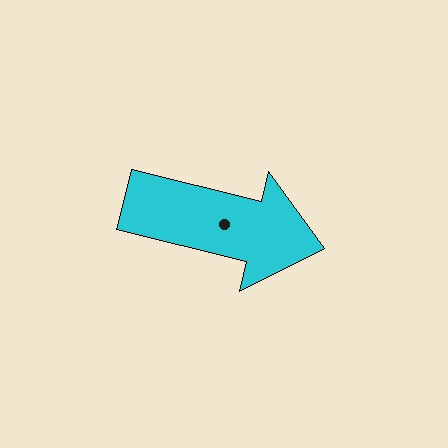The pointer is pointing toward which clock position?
Roughly 3 o'clock.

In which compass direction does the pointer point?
East.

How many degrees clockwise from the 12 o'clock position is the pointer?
Approximately 104 degrees.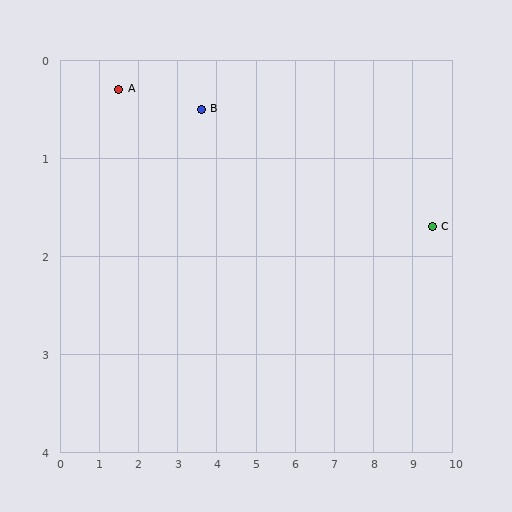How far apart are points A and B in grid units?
Points A and B are about 2.1 grid units apart.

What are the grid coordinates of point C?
Point C is at approximately (9.5, 1.7).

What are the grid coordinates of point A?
Point A is at approximately (1.5, 0.3).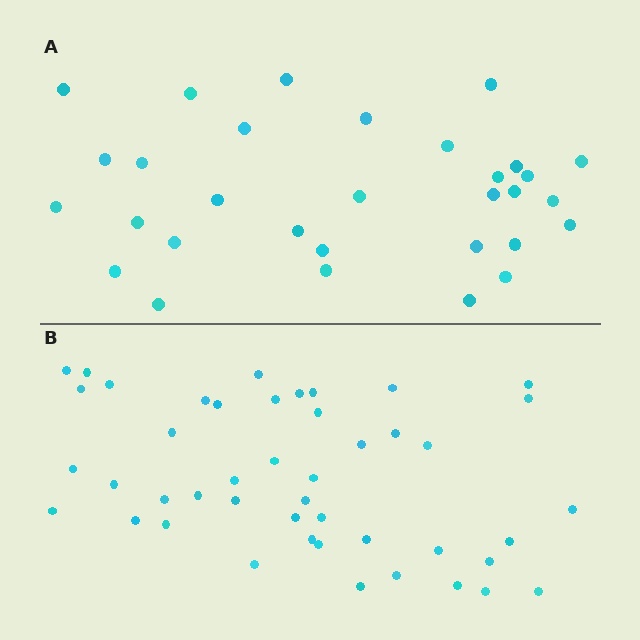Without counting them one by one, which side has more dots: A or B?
Region B (the bottom region) has more dots.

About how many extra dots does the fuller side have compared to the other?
Region B has approximately 15 more dots than region A.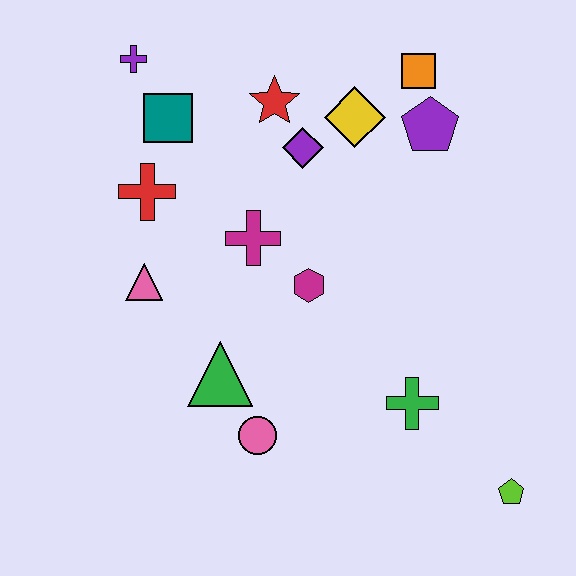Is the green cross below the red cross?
Yes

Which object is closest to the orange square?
The purple pentagon is closest to the orange square.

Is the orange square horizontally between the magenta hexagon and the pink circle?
No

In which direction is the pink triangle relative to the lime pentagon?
The pink triangle is to the left of the lime pentagon.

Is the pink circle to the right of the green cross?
No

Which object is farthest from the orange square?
The lime pentagon is farthest from the orange square.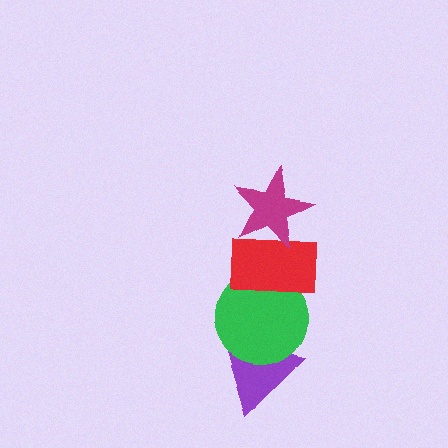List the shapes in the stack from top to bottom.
From top to bottom: the magenta star, the red rectangle, the green circle, the purple triangle.